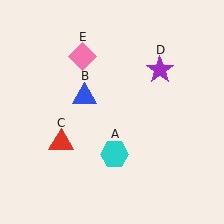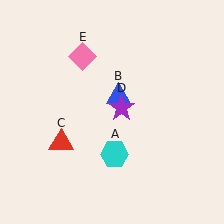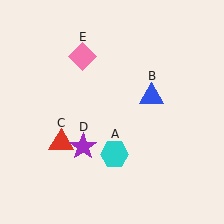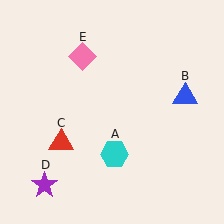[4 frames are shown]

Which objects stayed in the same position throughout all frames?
Cyan hexagon (object A) and red triangle (object C) and pink diamond (object E) remained stationary.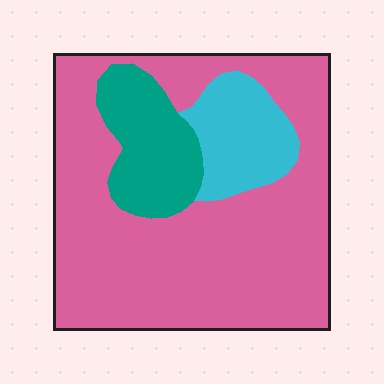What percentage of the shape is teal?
Teal covers 15% of the shape.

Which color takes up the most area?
Pink, at roughly 70%.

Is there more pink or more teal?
Pink.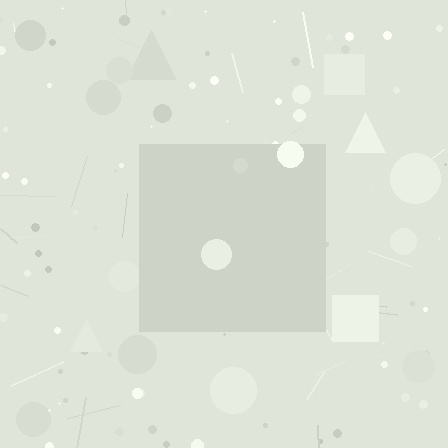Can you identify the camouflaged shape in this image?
The camouflaged shape is a square.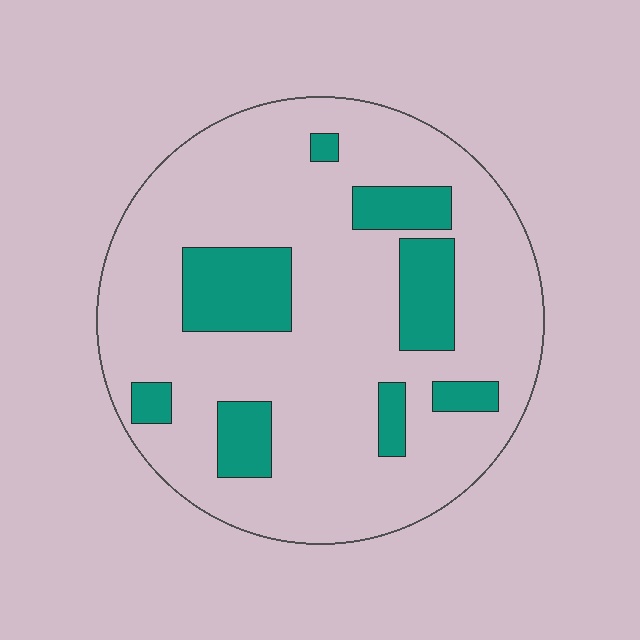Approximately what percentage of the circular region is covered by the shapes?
Approximately 20%.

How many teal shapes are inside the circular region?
8.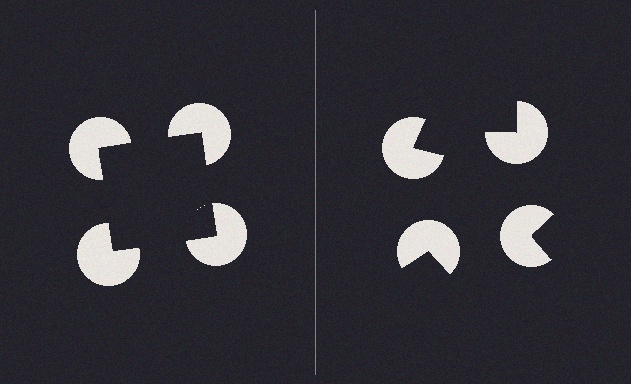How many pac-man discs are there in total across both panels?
8 — 4 on each side.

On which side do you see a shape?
An illusory square appears on the left side. On the right side the wedge cuts are rotated, so no coherent shape forms.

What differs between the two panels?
The pac-man discs are positioned identically on both sides; only the wedge orientations differ. On the left they align to a square; on the right they are misaligned.